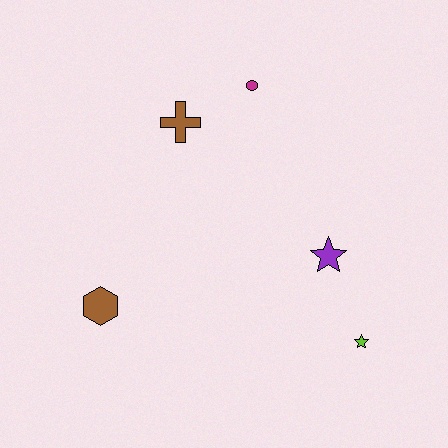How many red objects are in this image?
There are no red objects.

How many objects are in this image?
There are 5 objects.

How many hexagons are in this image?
There is 1 hexagon.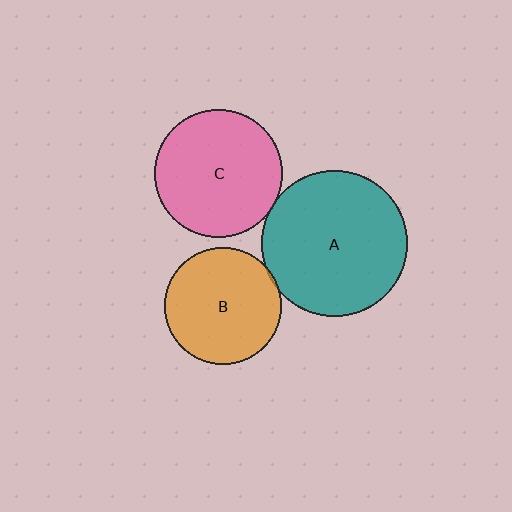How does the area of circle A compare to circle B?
Approximately 1.6 times.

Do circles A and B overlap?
Yes.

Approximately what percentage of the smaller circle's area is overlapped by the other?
Approximately 5%.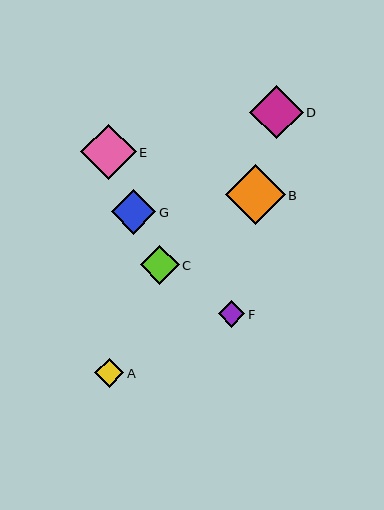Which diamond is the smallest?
Diamond F is the smallest with a size of approximately 27 pixels.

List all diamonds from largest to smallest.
From largest to smallest: B, E, D, G, C, A, F.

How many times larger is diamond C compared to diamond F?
Diamond C is approximately 1.5 times the size of diamond F.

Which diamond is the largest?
Diamond B is the largest with a size of approximately 60 pixels.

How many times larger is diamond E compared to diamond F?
Diamond E is approximately 2.1 times the size of diamond F.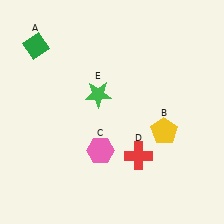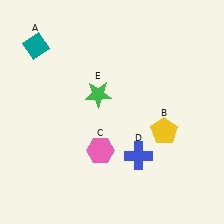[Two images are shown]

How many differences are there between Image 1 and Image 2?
There are 2 differences between the two images.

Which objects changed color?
A changed from green to teal. D changed from red to blue.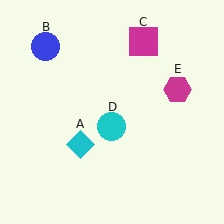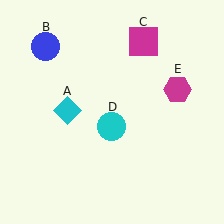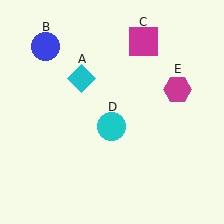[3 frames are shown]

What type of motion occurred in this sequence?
The cyan diamond (object A) rotated clockwise around the center of the scene.